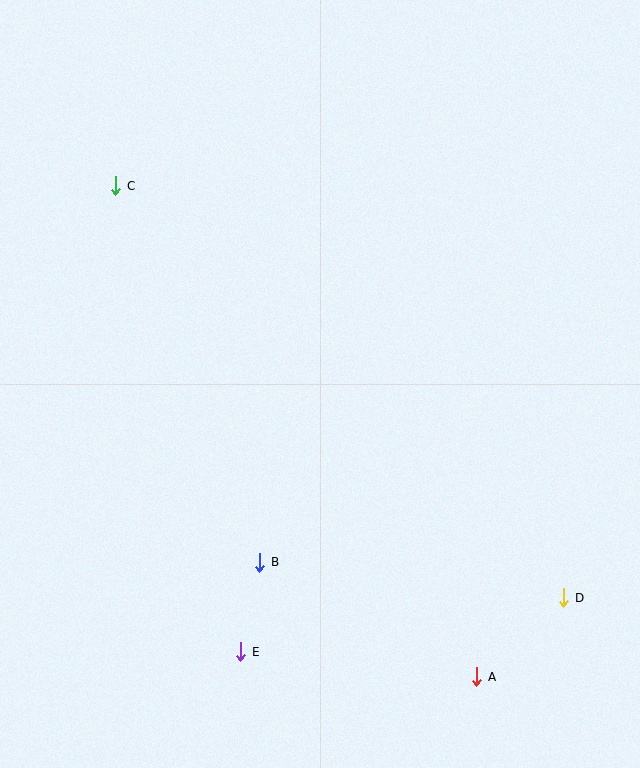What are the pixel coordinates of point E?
Point E is at (241, 652).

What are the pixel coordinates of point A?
Point A is at (477, 677).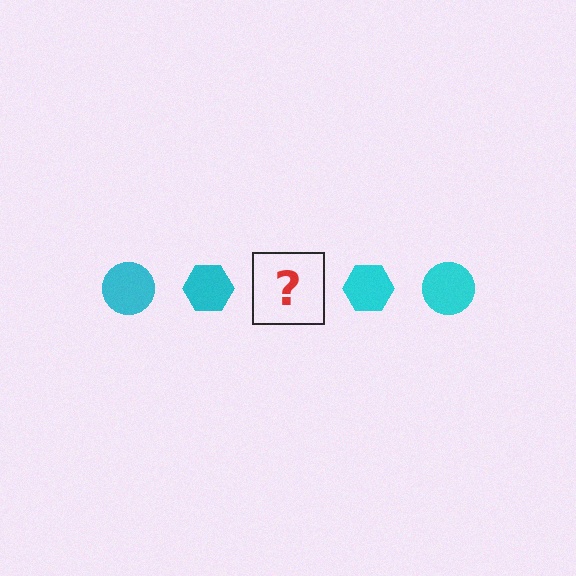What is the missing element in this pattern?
The missing element is a cyan circle.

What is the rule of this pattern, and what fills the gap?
The rule is that the pattern cycles through circle, hexagon shapes in cyan. The gap should be filled with a cyan circle.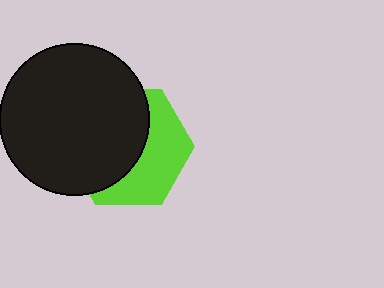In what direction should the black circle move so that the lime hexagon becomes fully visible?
The black circle should move left. That is the shortest direction to clear the overlap and leave the lime hexagon fully visible.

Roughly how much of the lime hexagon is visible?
A small part of it is visible (roughly 44%).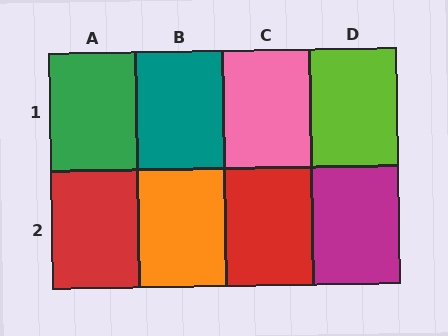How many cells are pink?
1 cell is pink.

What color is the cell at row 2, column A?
Red.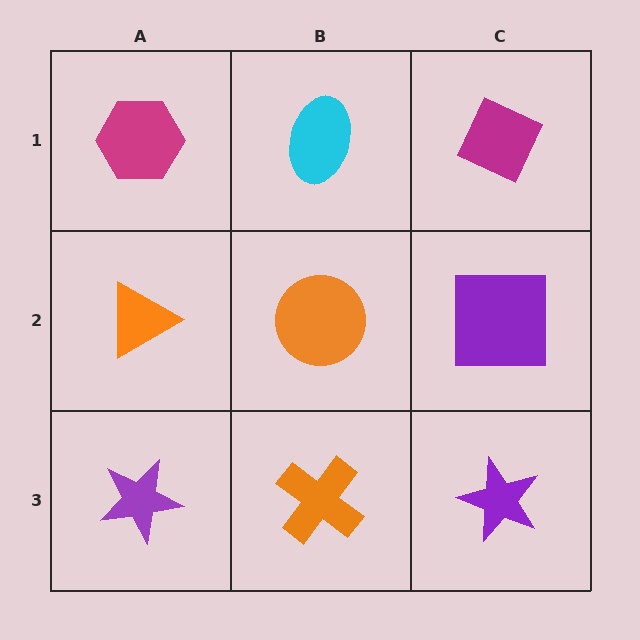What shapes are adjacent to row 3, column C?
A purple square (row 2, column C), an orange cross (row 3, column B).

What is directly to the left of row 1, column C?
A cyan ellipse.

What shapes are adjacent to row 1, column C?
A purple square (row 2, column C), a cyan ellipse (row 1, column B).